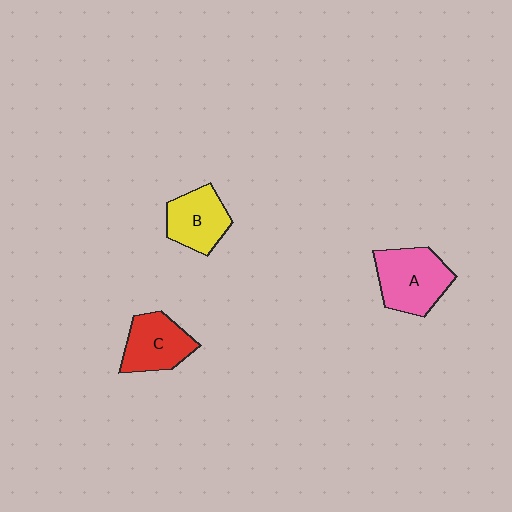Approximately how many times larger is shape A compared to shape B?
Approximately 1.3 times.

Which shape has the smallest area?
Shape B (yellow).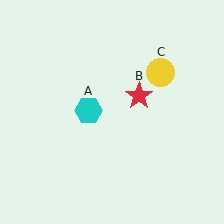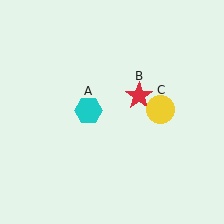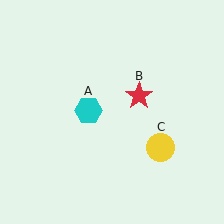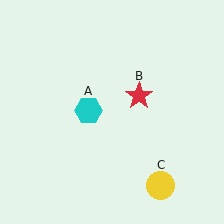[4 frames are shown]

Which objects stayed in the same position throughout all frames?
Cyan hexagon (object A) and red star (object B) remained stationary.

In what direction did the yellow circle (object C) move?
The yellow circle (object C) moved down.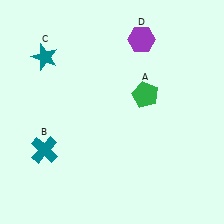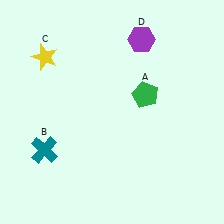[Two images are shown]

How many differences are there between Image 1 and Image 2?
There is 1 difference between the two images.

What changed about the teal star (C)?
In Image 1, C is teal. In Image 2, it changed to yellow.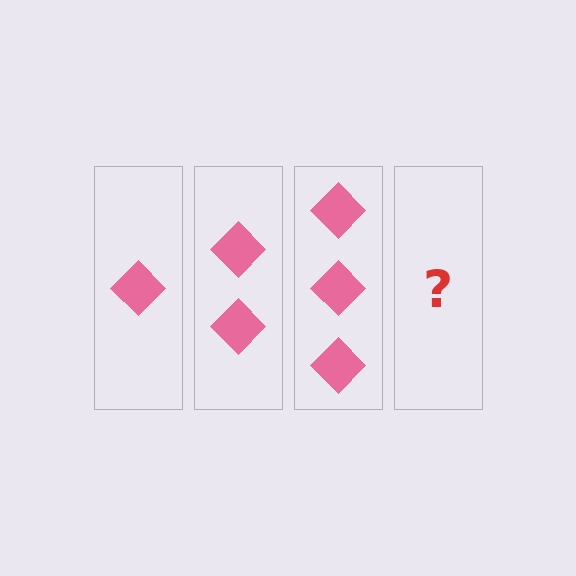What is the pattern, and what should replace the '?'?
The pattern is that each step adds one more diamond. The '?' should be 4 diamonds.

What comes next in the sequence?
The next element should be 4 diamonds.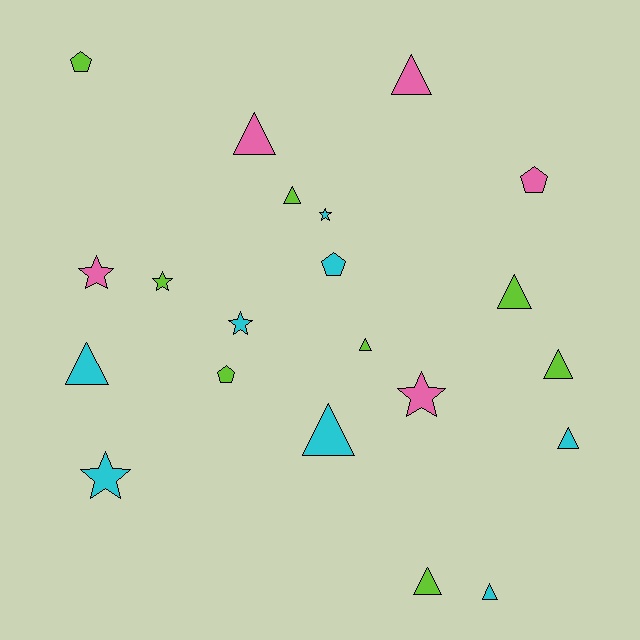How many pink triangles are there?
There are 2 pink triangles.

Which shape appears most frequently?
Triangle, with 11 objects.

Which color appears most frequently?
Lime, with 8 objects.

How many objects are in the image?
There are 21 objects.